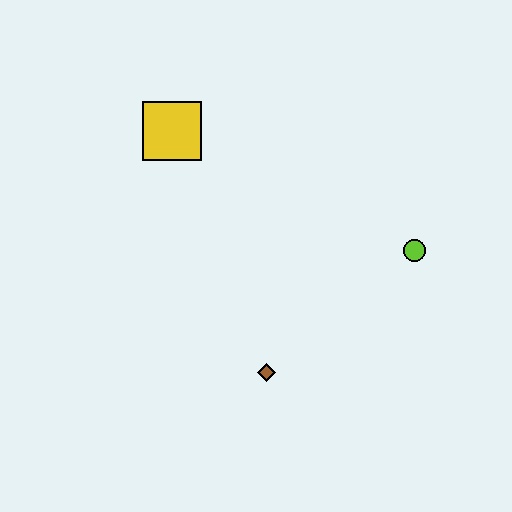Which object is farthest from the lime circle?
The yellow square is farthest from the lime circle.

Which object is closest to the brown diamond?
The lime circle is closest to the brown diamond.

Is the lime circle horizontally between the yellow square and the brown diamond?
No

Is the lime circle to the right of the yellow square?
Yes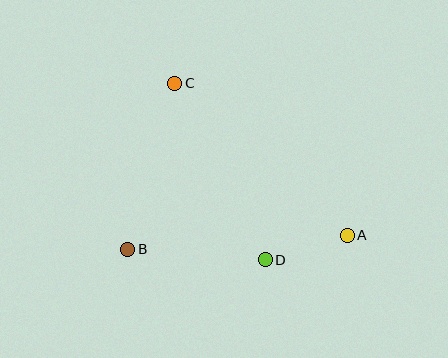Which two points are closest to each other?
Points A and D are closest to each other.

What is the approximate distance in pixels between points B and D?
The distance between B and D is approximately 138 pixels.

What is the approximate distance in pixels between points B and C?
The distance between B and C is approximately 172 pixels.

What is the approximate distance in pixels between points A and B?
The distance between A and B is approximately 220 pixels.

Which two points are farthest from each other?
Points A and C are farthest from each other.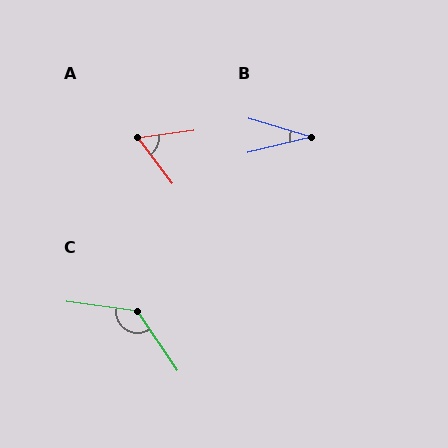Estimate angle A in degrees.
Approximately 61 degrees.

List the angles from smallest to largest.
B (30°), A (61°), C (131°).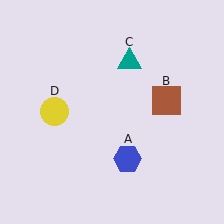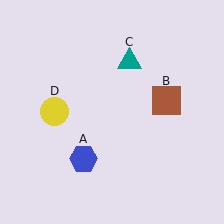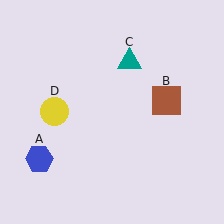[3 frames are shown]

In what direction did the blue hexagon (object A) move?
The blue hexagon (object A) moved left.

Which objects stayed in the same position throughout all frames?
Brown square (object B) and teal triangle (object C) and yellow circle (object D) remained stationary.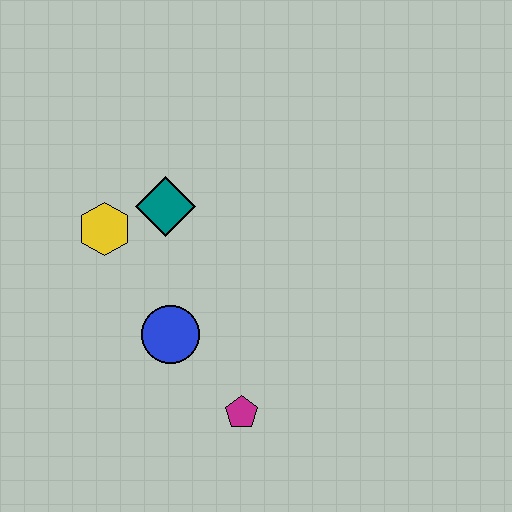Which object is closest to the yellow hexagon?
The teal diamond is closest to the yellow hexagon.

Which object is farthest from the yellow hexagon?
The magenta pentagon is farthest from the yellow hexagon.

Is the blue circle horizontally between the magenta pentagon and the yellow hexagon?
Yes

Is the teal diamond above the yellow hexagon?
Yes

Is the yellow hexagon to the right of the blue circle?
No